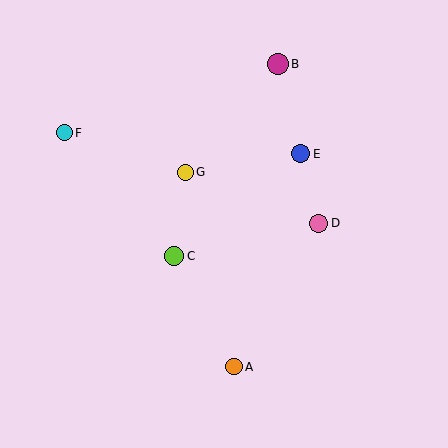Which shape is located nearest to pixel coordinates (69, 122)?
The cyan circle (labeled F) at (65, 133) is nearest to that location.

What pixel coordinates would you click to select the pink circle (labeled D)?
Click at (319, 223) to select the pink circle D.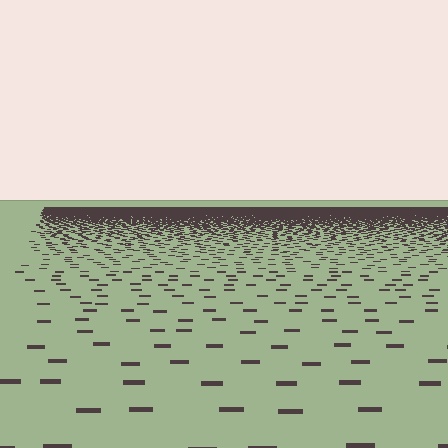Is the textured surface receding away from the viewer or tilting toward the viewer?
The surface is receding away from the viewer. Texture elements get smaller and denser toward the top.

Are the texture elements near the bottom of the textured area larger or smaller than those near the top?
Larger. Near the bottom, elements are closer to the viewer and appear at a bigger on-screen size.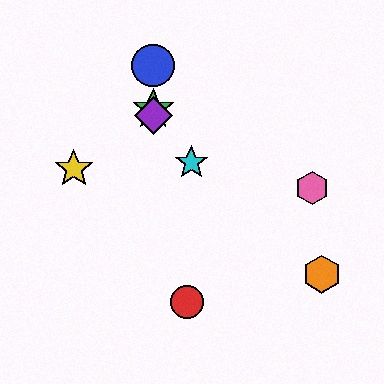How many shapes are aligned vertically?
3 shapes (the blue circle, the green star, the purple diamond) are aligned vertically.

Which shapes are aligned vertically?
The blue circle, the green star, the purple diamond are aligned vertically.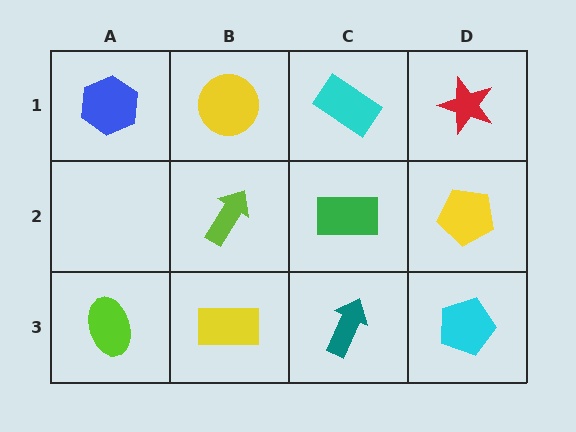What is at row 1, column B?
A yellow circle.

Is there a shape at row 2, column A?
No, that cell is empty.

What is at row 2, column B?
A lime arrow.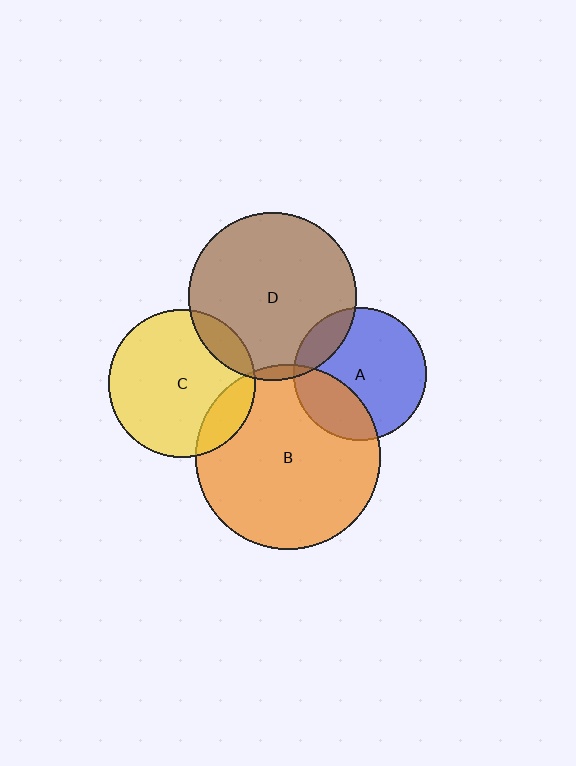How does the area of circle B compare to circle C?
Approximately 1.6 times.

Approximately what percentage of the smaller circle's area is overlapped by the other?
Approximately 15%.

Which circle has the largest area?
Circle B (orange).